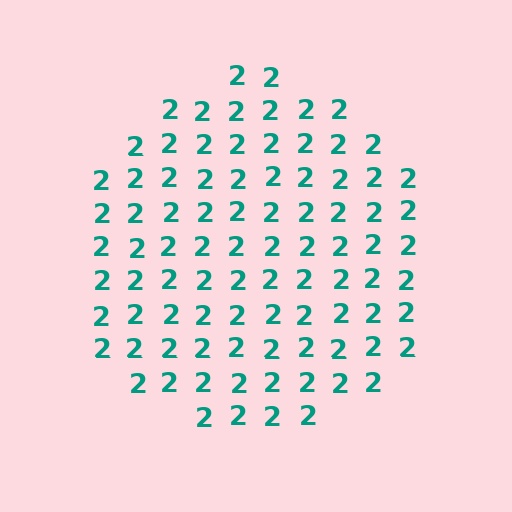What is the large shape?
The large shape is a circle.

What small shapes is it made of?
It is made of small digit 2's.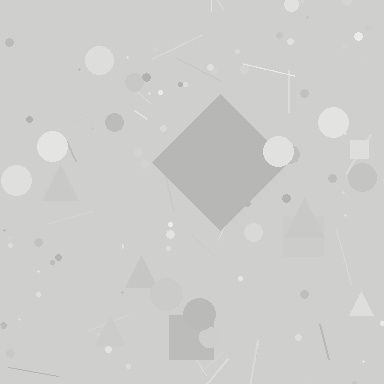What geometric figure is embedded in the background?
A diamond is embedded in the background.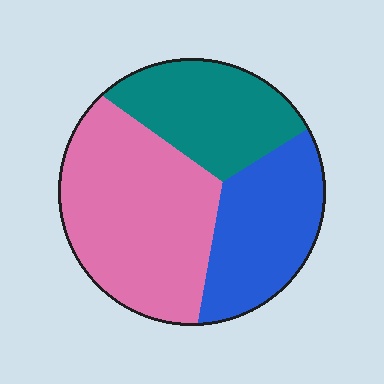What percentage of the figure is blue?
Blue takes up between a quarter and a half of the figure.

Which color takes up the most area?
Pink, at roughly 45%.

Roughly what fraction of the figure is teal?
Teal covers 26% of the figure.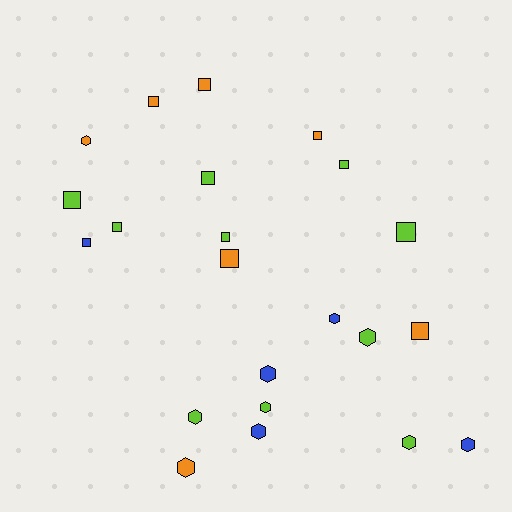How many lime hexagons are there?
There are 4 lime hexagons.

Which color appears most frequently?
Lime, with 10 objects.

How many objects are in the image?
There are 22 objects.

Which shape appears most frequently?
Square, with 12 objects.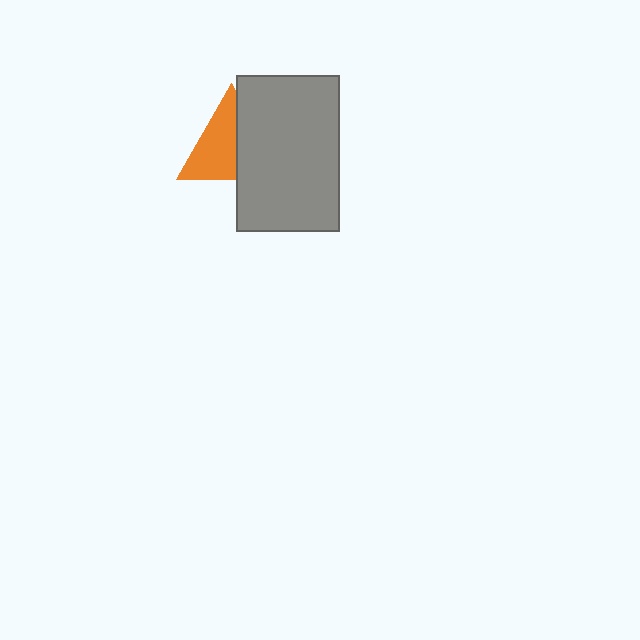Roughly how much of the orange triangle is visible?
About half of it is visible (roughly 57%).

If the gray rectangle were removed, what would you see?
You would see the complete orange triangle.